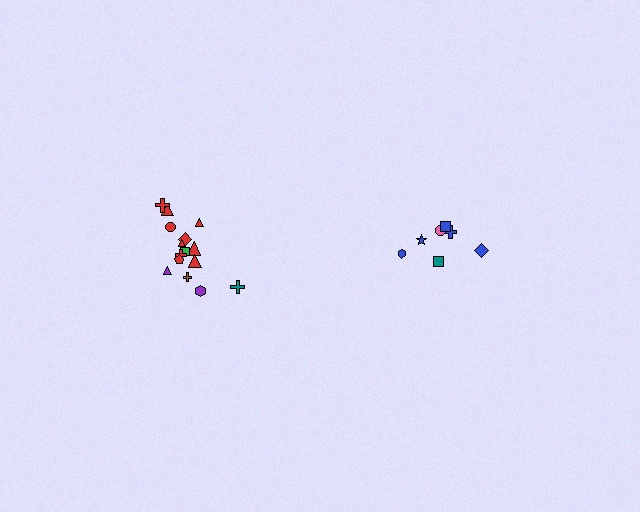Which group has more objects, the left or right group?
The left group.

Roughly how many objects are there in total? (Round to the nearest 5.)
Roughly 20 objects in total.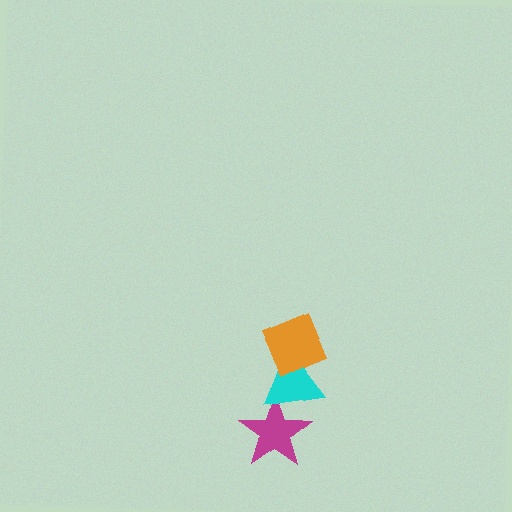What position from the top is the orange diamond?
The orange diamond is 1st from the top.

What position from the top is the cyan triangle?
The cyan triangle is 2nd from the top.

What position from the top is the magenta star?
The magenta star is 3rd from the top.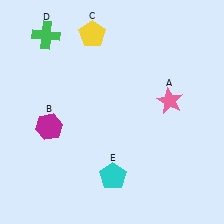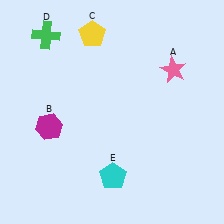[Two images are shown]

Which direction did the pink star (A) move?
The pink star (A) moved up.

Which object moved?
The pink star (A) moved up.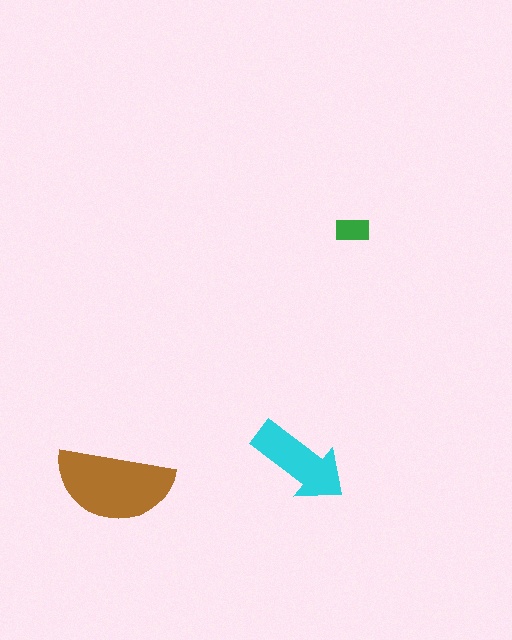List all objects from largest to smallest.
The brown semicircle, the cyan arrow, the green rectangle.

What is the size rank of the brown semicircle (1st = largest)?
1st.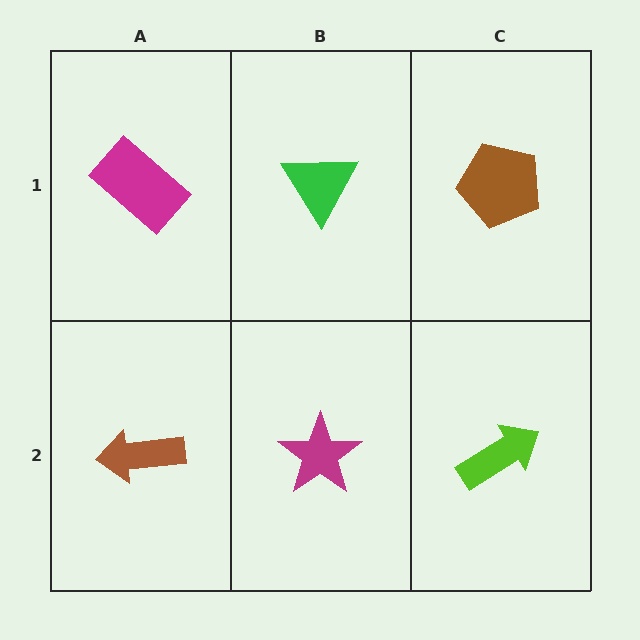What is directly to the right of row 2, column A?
A magenta star.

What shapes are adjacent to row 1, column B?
A magenta star (row 2, column B), a magenta rectangle (row 1, column A), a brown pentagon (row 1, column C).